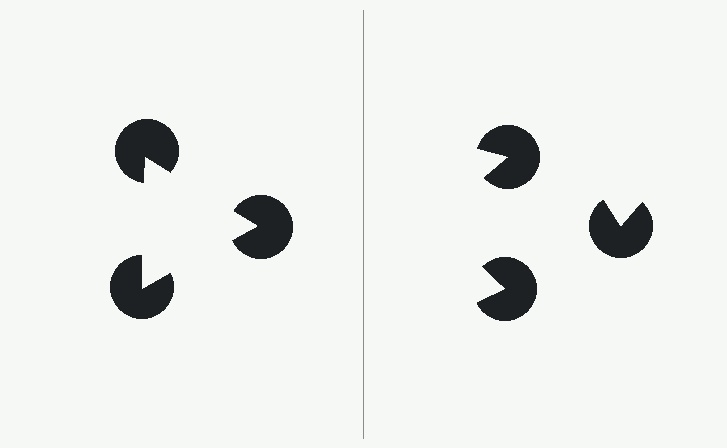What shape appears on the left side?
An illusory triangle.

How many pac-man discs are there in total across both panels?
6 — 3 on each side.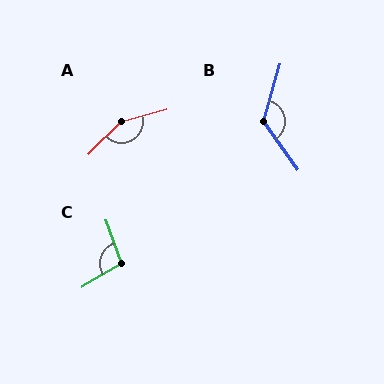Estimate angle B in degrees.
Approximately 128 degrees.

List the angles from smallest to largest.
C (102°), B (128°), A (150°).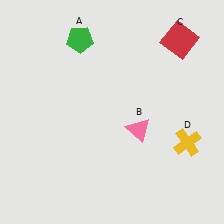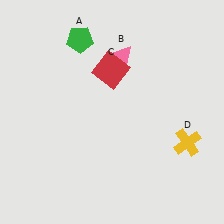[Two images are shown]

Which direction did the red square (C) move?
The red square (C) moved left.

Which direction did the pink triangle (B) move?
The pink triangle (B) moved up.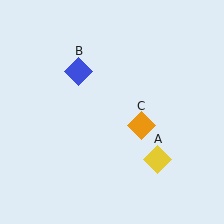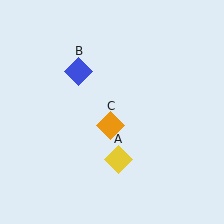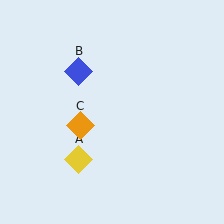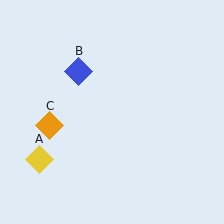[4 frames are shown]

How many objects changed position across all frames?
2 objects changed position: yellow diamond (object A), orange diamond (object C).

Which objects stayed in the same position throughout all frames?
Blue diamond (object B) remained stationary.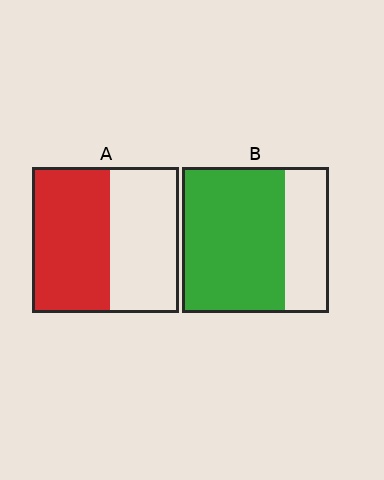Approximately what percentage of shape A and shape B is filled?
A is approximately 55% and B is approximately 70%.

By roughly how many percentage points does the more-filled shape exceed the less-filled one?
By roughly 15 percentage points (B over A).